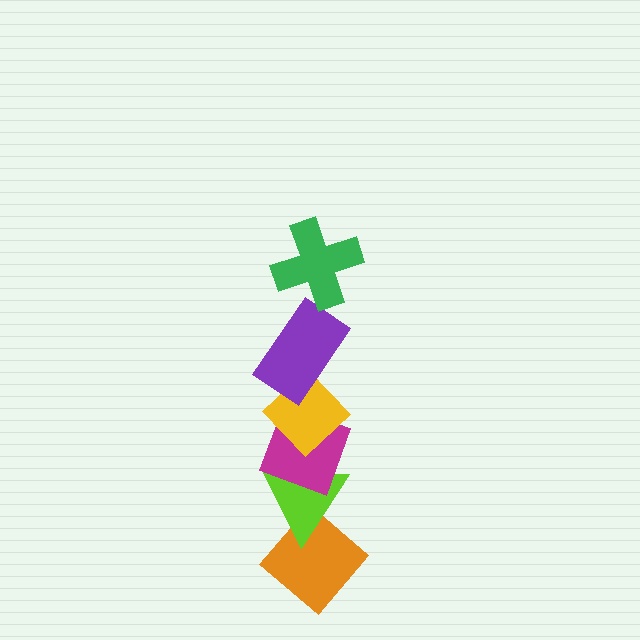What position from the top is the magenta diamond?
The magenta diamond is 4th from the top.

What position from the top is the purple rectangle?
The purple rectangle is 2nd from the top.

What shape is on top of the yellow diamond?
The purple rectangle is on top of the yellow diamond.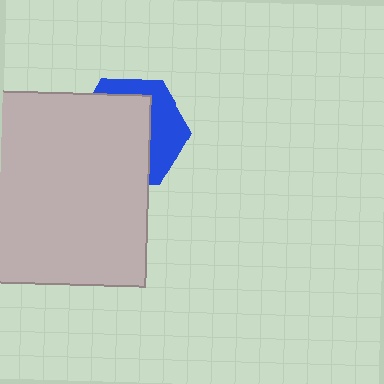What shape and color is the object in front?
The object in front is a light gray square.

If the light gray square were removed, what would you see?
You would see the complete blue hexagon.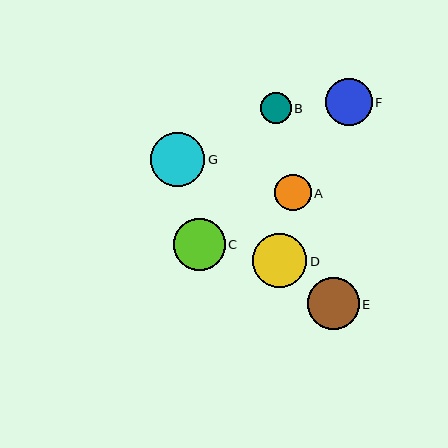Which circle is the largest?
Circle G is the largest with a size of approximately 54 pixels.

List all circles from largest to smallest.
From largest to smallest: G, D, C, E, F, A, B.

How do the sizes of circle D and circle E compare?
Circle D and circle E are approximately the same size.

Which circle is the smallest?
Circle B is the smallest with a size of approximately 31 pixels.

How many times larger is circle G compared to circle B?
Circle G is approximately 1.7 times the size of circle B.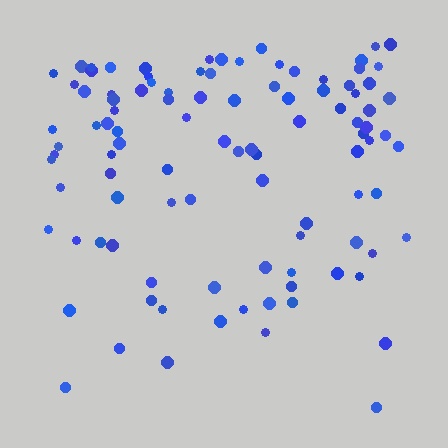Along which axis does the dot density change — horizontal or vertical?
Vertical.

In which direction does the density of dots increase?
From bottom to top, with the top side densest.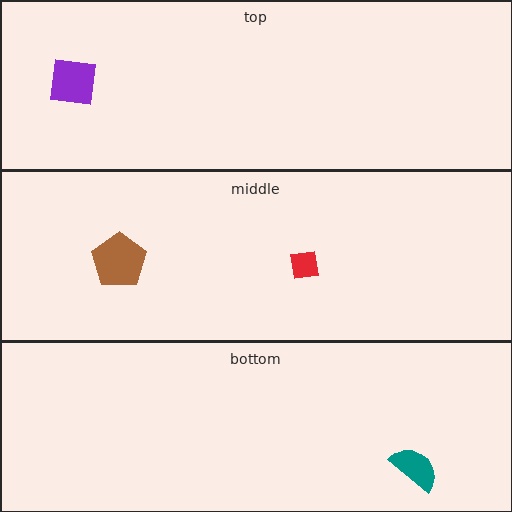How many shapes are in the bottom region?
1.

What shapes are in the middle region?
The red square, the brown pentagon.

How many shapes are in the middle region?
2.